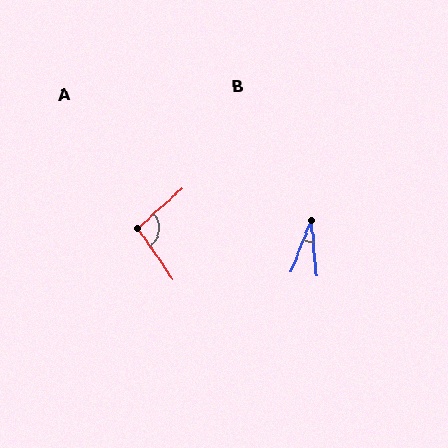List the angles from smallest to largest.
B (26°), A (97°).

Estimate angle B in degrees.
Approximately 26 degrees.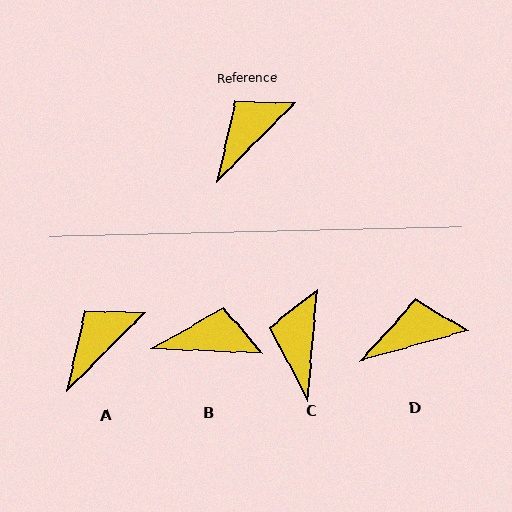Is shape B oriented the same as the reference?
No, it is off by about 48 degrees.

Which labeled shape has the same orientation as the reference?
A.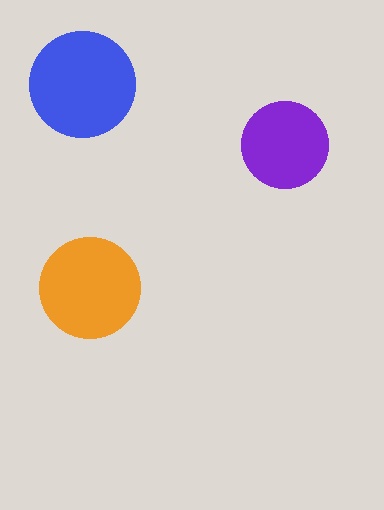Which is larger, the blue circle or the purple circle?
The blue one.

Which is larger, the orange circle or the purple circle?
The orange one.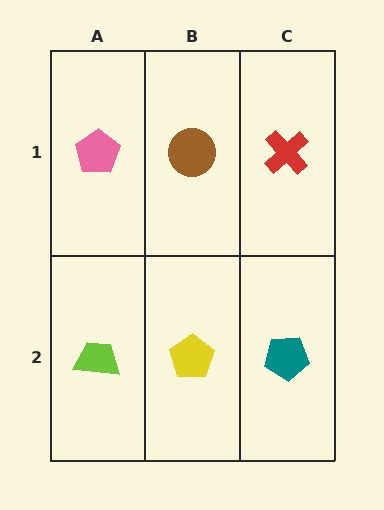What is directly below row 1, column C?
A teal pentagon.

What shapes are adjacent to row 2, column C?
A red cross (row 1, column C), a yellow pentagon (row 2, column B).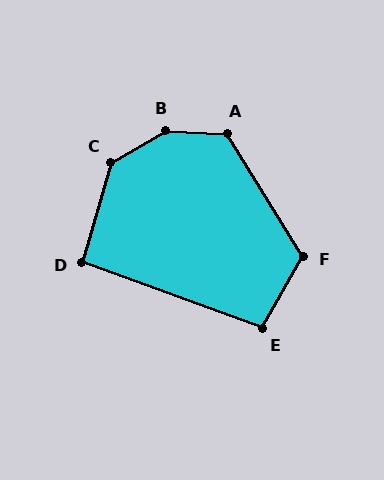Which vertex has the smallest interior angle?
D, at approximately 94 degrees.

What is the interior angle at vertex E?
Approximately 100 degrees (obtuse).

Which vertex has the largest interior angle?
B, at approximately 147 degrees.